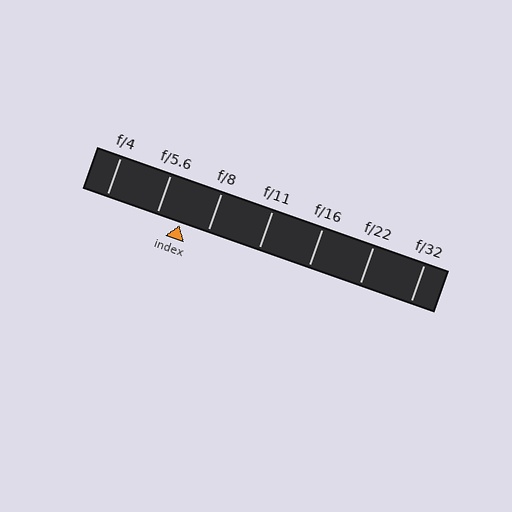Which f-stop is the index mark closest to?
The index mark is closest to f/5.6.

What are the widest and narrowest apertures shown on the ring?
The widest aperture shown is f/4 and the narrowest is f/32.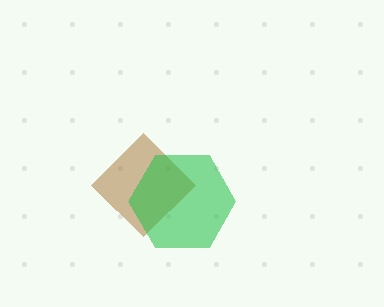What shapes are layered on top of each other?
The layered shapes are: a brown diamond, a green hexagon.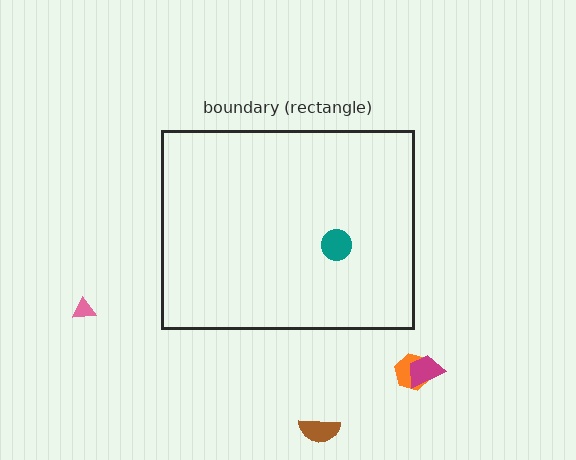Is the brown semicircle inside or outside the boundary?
Outside.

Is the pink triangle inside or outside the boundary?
Outside.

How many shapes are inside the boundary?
1 inside, 4 outside.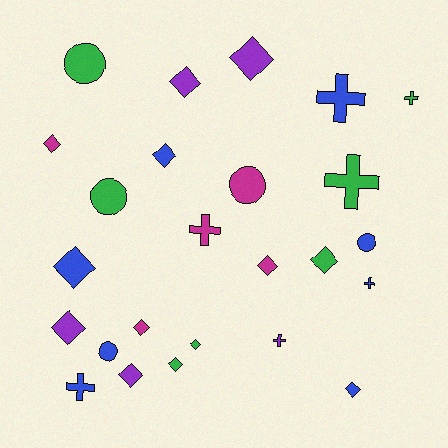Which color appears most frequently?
Blue, with 8 objects.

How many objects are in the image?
There are 25 objects.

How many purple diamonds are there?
There are 4 purple diamonds.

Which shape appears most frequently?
Diamond, with 13 objects.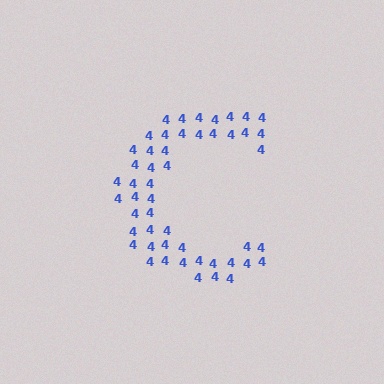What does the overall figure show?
The overall figure shows the letter C.